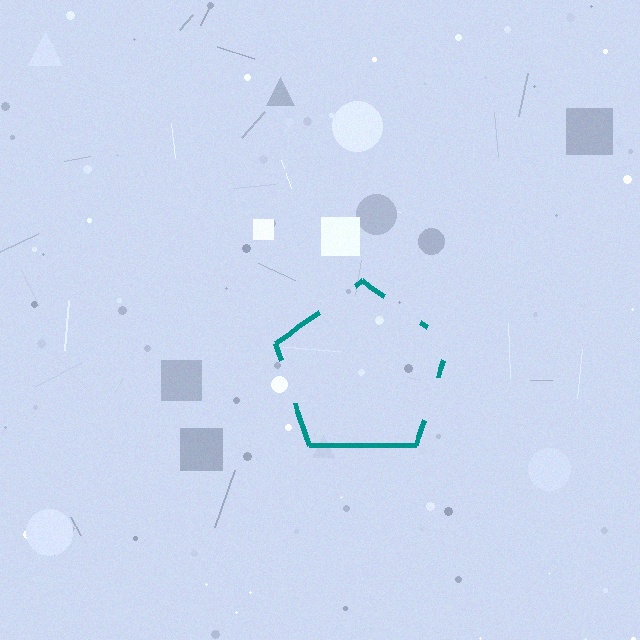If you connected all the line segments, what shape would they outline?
They would outline a pentagon.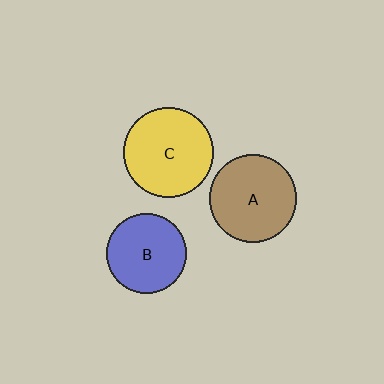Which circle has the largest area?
Circle C (yellow).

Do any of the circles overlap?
No, none of the circles overlap.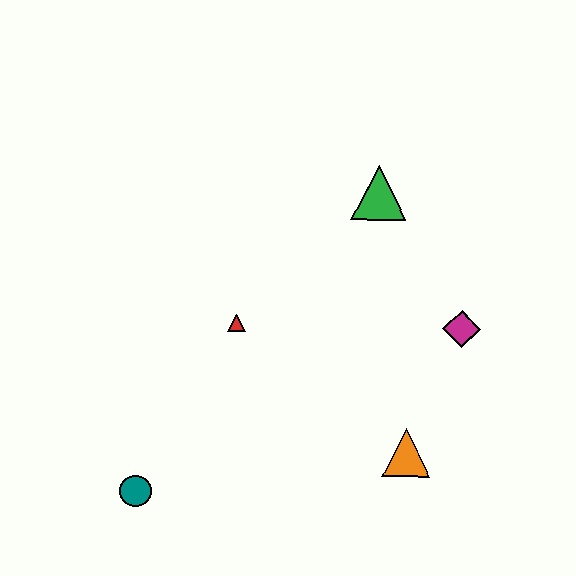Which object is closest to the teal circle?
The red triangle is closest to the teal circle.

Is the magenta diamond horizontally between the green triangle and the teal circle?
No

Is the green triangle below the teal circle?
No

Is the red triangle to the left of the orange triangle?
Yes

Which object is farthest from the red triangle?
The magenta diamond is farthest from the red triangle.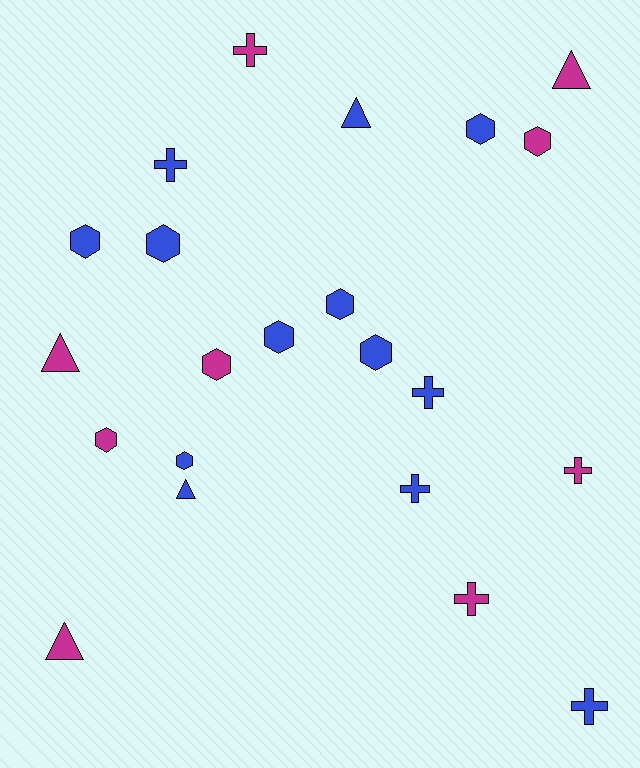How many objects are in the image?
There are 22 objects.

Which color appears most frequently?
Blue, with 13 objects.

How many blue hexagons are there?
There are 7 blue hexagons.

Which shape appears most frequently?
Hexagon, with 10 objects.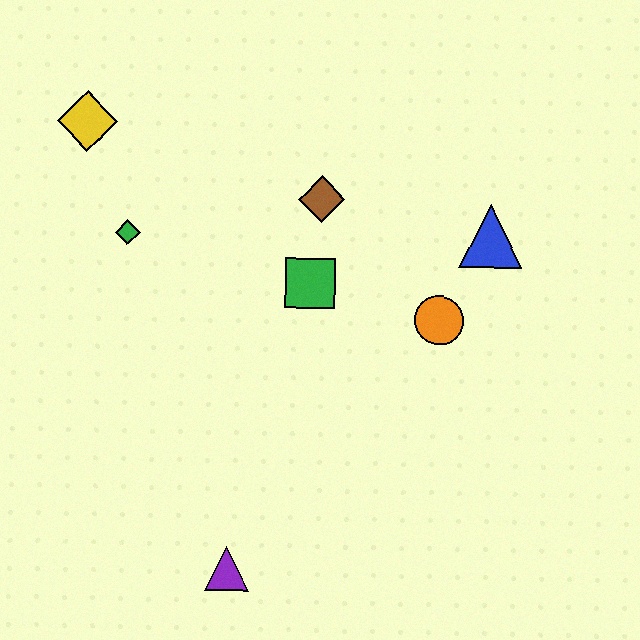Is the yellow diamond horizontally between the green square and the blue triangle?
No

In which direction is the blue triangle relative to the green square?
The blue triangle is to the right of the green square.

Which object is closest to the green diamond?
The yellow diamond is closest to the green diamond.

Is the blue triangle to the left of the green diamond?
No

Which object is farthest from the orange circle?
The yellow diamond is farthest from the orange circle.